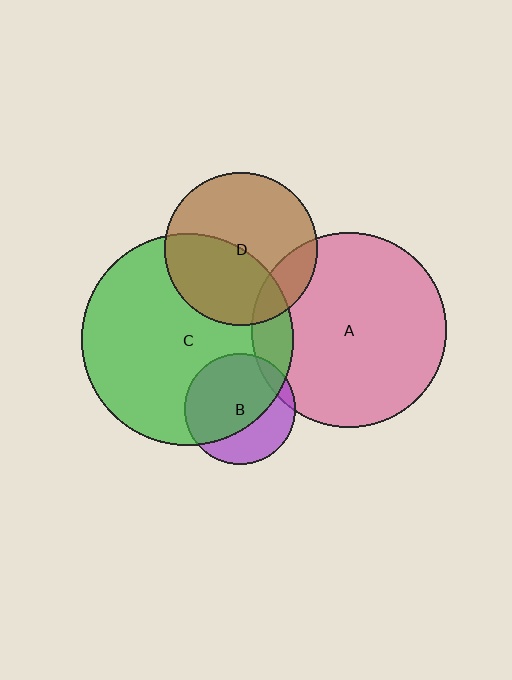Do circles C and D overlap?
Yes.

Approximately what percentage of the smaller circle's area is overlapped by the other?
Approximately 45%.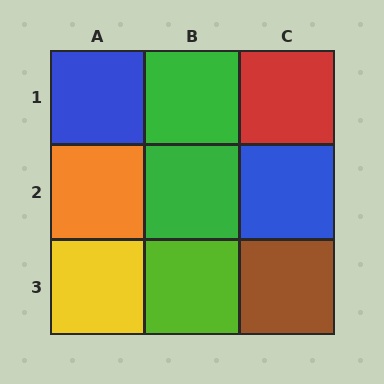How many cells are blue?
2 cells are blue.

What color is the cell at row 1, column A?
Blue.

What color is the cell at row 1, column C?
Red.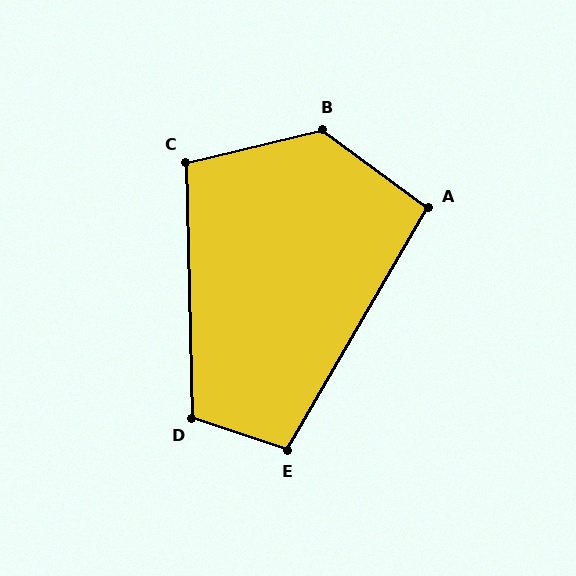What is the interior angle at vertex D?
Approximately 110 degrees (obtuse).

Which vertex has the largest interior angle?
B, at approximately 130 degrees.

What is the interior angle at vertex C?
Approximately 102 degrees (obtuse).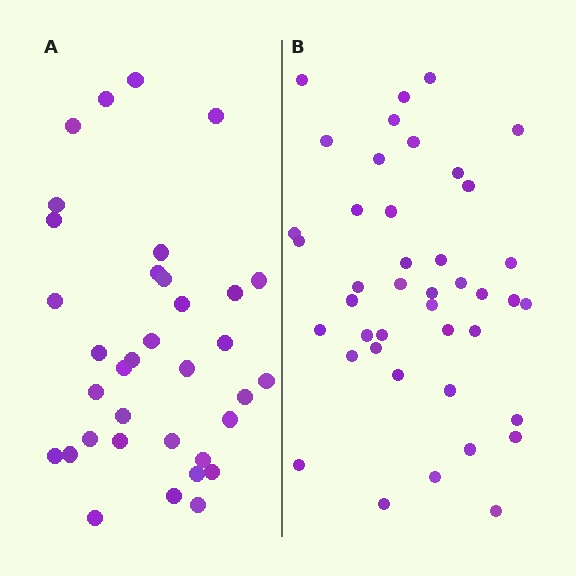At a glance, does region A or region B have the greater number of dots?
Region B (the right region) has more dots.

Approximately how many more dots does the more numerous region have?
Region B has roughly 8 or so more dots than region A.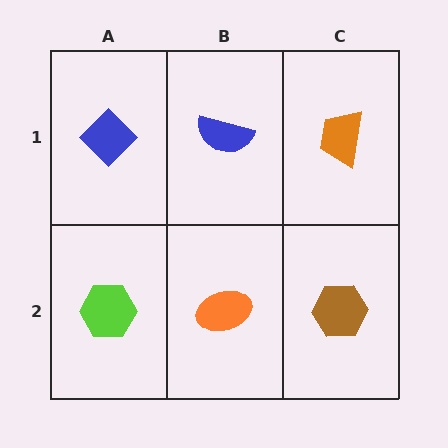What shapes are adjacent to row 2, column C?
An orange trapezoid (row 1, column C), an orange ellipse (row 2, column B).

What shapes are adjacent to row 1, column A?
A lime hexagon (row 2, column A), a blue semicircle (row 1, column B).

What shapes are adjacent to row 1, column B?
An orange ellipse (row 2, column B), a blue diamond (row 1, column A), an orange trapezoid (row 1, column C).